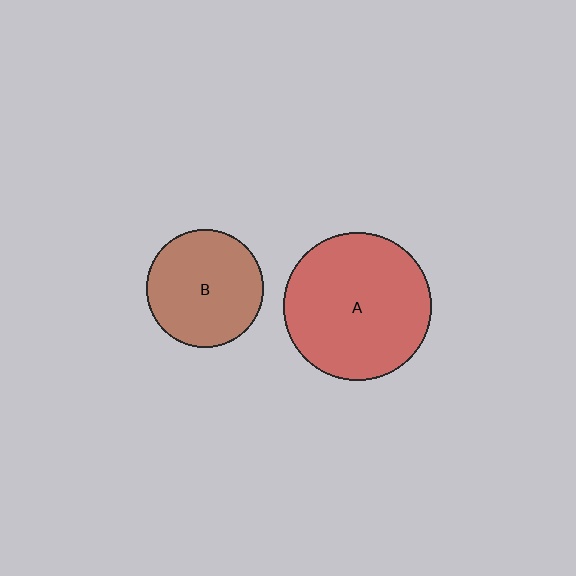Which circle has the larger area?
Circle A (red).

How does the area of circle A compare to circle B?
Approximately 1.6 times.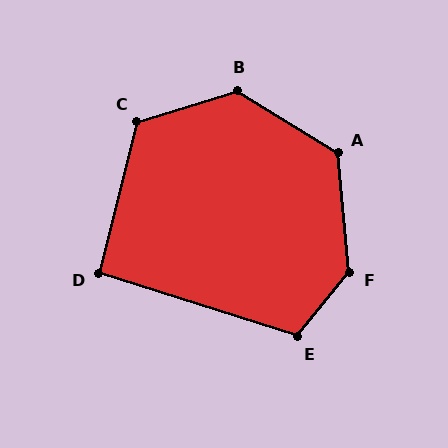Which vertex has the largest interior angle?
F, at approximately 136 degrees.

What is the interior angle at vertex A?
Approximately 127 degrees (obtuse).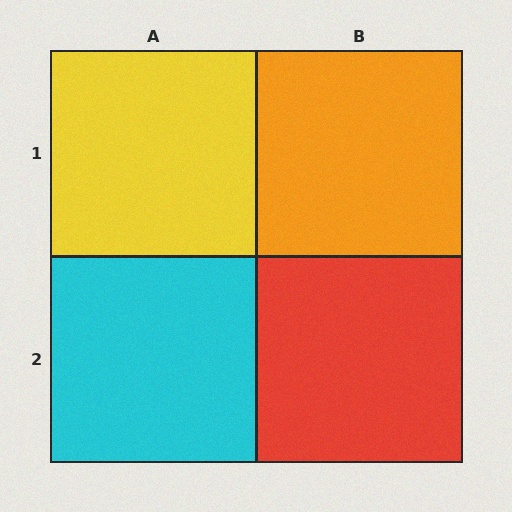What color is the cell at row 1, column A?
Yellow.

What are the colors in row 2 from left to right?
Cyan, red.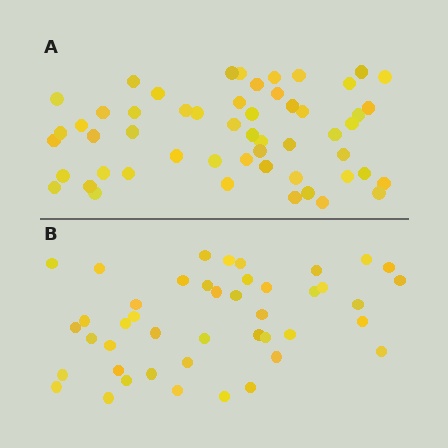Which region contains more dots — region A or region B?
Region A (the top region) has more dots.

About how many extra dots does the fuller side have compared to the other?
Region A has roughly 10 or so more dots than region B.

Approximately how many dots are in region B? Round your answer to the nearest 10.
About 40 dots. (The exact count is 44, which rounds to 40.)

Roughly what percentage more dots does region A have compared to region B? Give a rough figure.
About 25% more.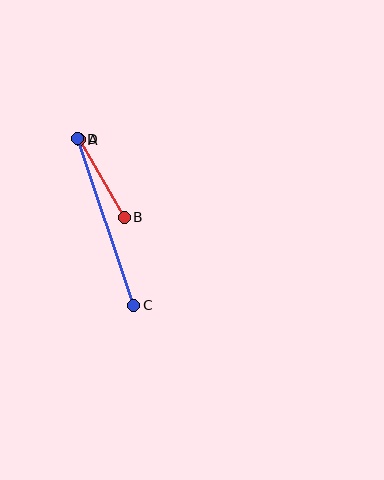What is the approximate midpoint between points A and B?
The midpoint is at approximately (102, 178) pixels.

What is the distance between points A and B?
The distance is approximately 90 pixels.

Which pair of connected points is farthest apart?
Points C and D are farthest apart.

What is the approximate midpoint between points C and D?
The midpoint is at approximately (106, 222) pixels.